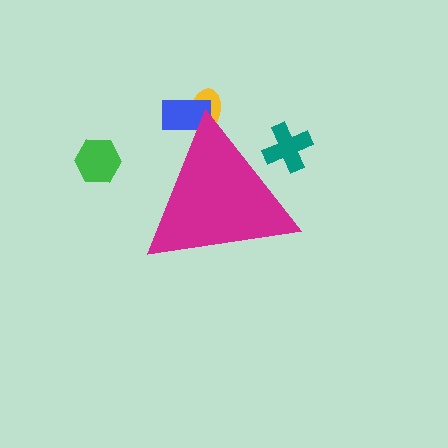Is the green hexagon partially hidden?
No, the green hexagon is fully visible.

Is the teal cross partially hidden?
Yes, the teal cross is partially hidden behind the magenta triangle.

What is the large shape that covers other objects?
A magenta triangle.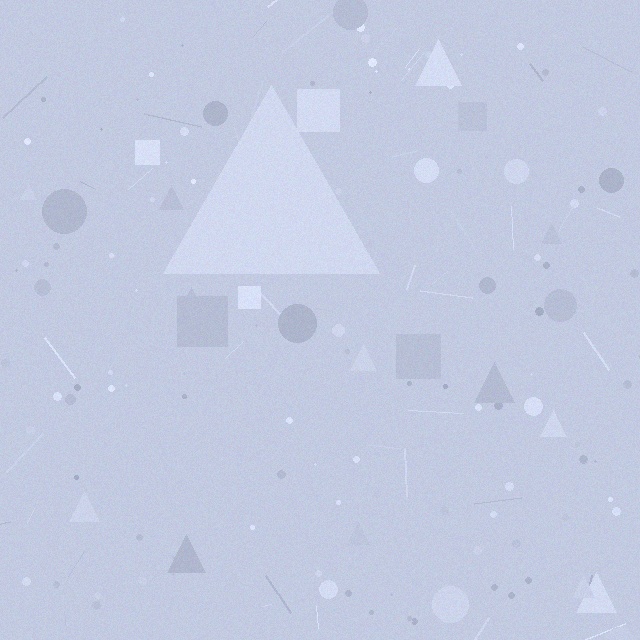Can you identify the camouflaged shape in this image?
The camouflaged shape is a triangle.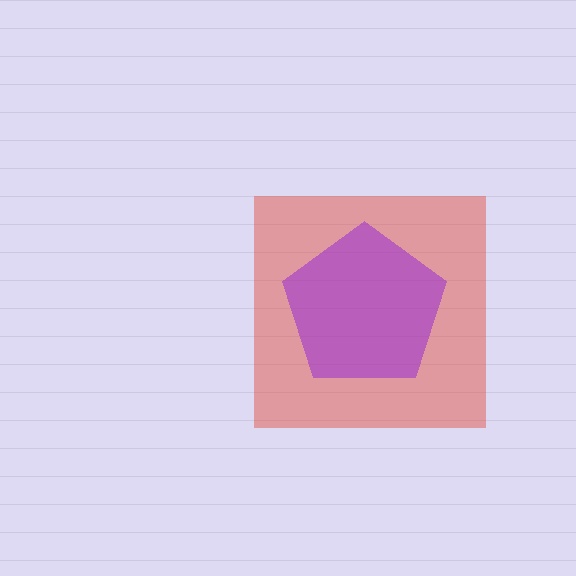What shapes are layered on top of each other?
The layered shapes are: a red square, a purple pentagon.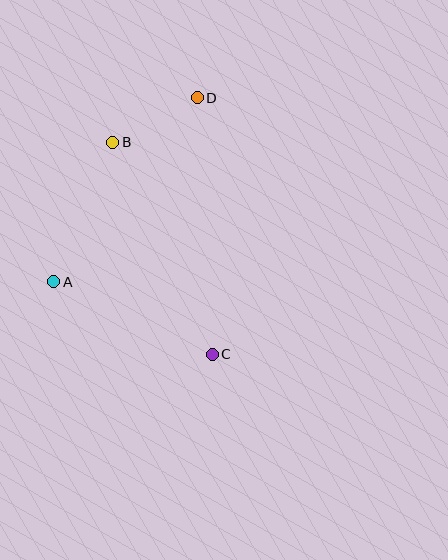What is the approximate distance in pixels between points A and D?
The distance between A and D is approximately 233 pixels.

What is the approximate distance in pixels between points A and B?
The distance between A and B is approximately 152 pixels.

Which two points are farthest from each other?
Points C and D are farthest from each other.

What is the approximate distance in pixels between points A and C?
The distance between A and C is approximately 174 pixels.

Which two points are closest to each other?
Points B and D are closest to each other.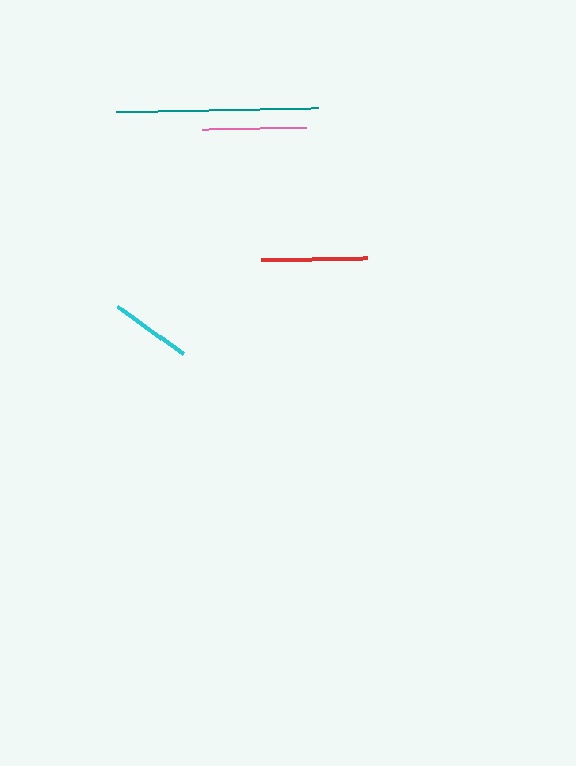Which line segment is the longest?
The teal line is the longest at approximately 203 pixels.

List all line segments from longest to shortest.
From longest to shortest: teal, red, pink, cyan.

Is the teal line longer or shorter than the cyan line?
The teal line is longer than the cyan line.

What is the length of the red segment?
The red segment is approximately 107 pixels long.